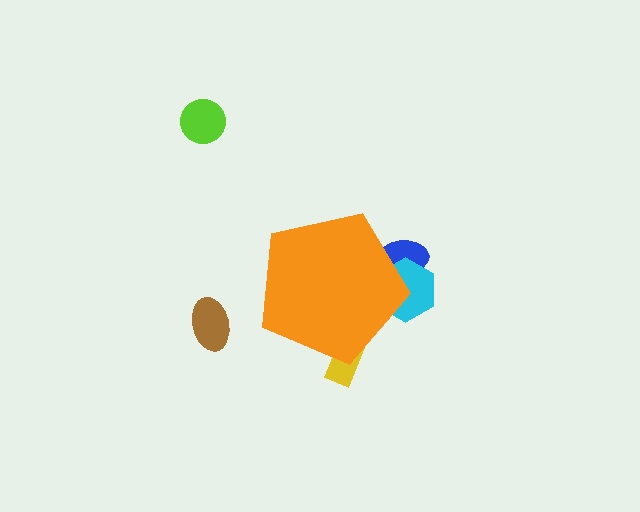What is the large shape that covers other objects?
An orange pentagon.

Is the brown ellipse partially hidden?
No, the brown ellipse is fully visible.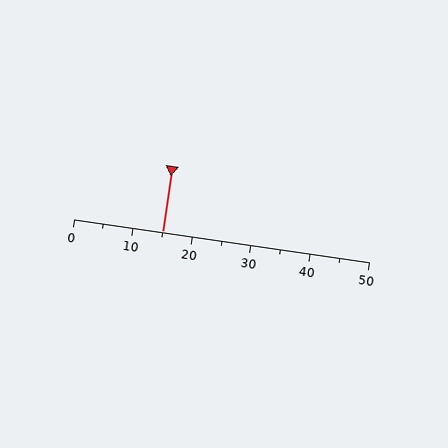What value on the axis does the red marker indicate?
The marker indicates approximately 15.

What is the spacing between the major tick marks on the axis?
The major ticks are spaced 10 apart.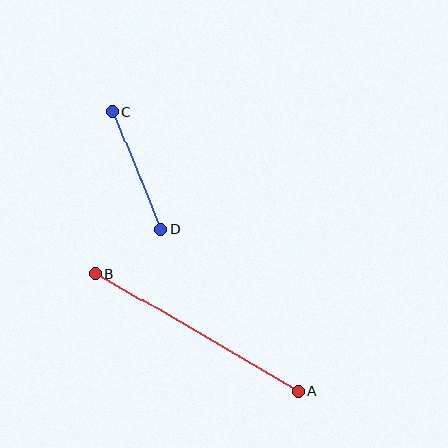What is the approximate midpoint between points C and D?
The midpoint is at approximately (136, 171) pixels.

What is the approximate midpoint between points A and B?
The midpoint is at approximately (197, 333) pixels.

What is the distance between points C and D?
The distance is approximately 128 pixels.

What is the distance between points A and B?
The distance is approximately 235 pixels.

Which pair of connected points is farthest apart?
Points A and B are farthest apart.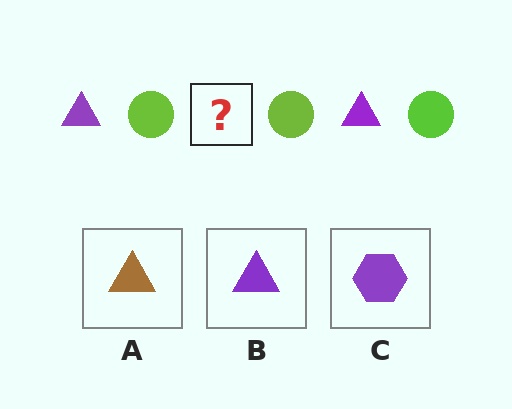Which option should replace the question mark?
Option B.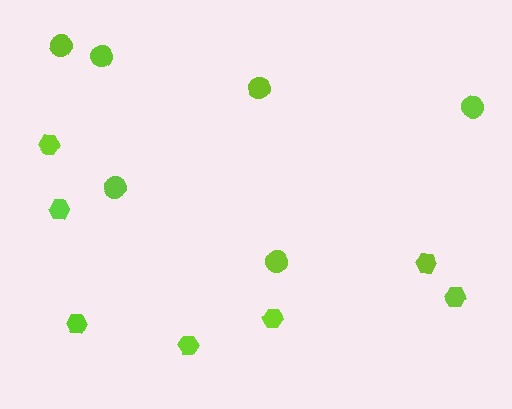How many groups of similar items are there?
There are 2 groups: one group of circles (6) and one group of hexagons (7).